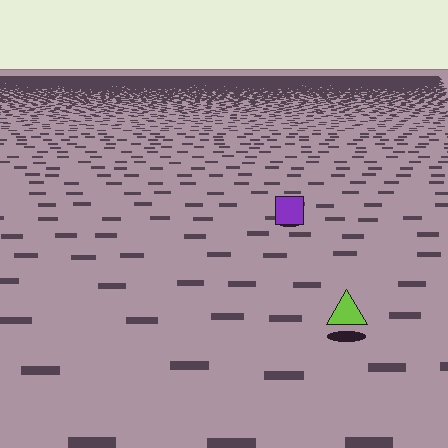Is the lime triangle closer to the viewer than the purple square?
Yes. The lime triangle is closer — you can tell from the texture gradient: the ground texture is coarser near it.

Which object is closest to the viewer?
The lime triangle is closest. The texture marks near it are larger and more spread out.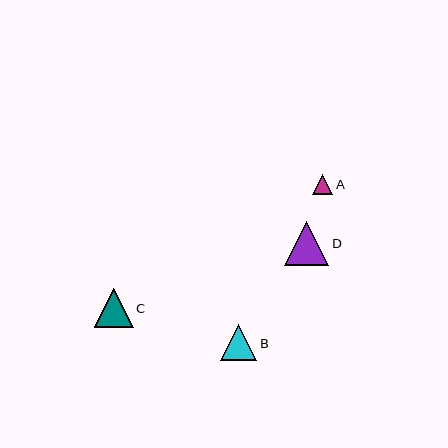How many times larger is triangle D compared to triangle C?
Triangle D is approximately 1.1 times the size of triangle C.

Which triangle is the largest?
Triangle D is the largest with a size of approximately 45 pixels.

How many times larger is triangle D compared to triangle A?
Triangle D is approximately 2.2 times the size of triangle A.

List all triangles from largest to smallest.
From largest to smallest: D, C, B, A.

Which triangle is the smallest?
Triangle A is the smallest with a size of approximately 20 pixels.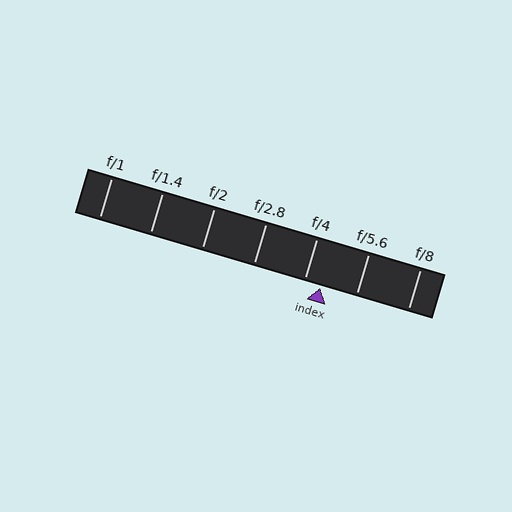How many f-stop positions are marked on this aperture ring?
There are 7 f-stop positions marked.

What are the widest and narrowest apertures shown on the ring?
The widest aperture shown is f/1 and the narrowest is f/8.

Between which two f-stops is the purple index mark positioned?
The index mark is between f/4 and f/5.6.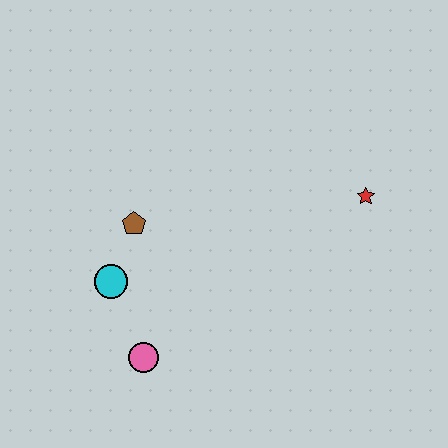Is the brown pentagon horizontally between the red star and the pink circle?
No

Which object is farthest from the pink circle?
The red star is farthest from the pink circle.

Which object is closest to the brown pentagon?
The cyan circle is closest to the brown pentagon.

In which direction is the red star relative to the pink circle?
The red star is to the right of the pink circle.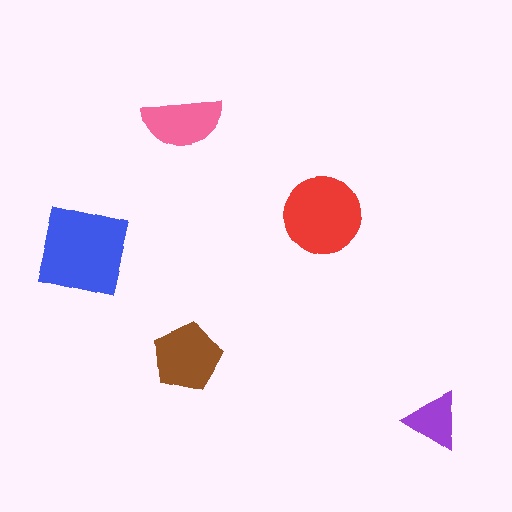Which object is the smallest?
The purple triangle.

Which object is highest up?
The pink semicircle is topmost.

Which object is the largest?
The blue square.